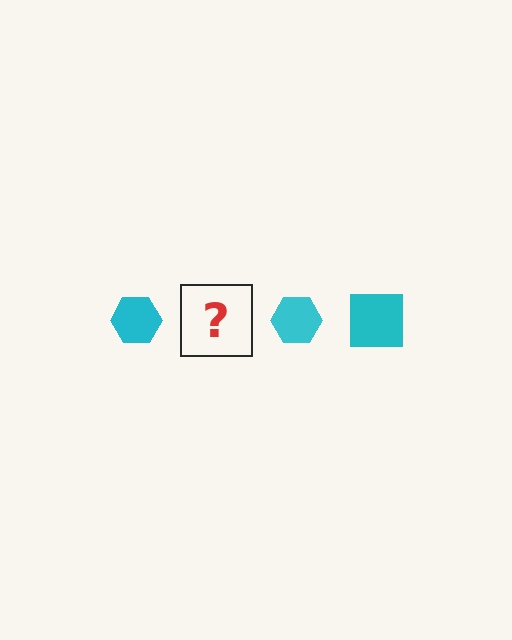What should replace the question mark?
The question mark should be replaced with a cyan square.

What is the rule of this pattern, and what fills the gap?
The rule is that the pattern cycles through hexagon, square shapes in cyan. The gap should be filled with a cyan square.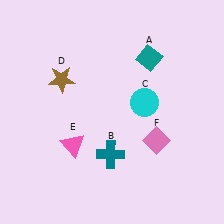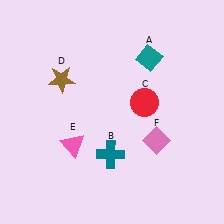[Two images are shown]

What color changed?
The circle (C) changed from cyan in Image 1 to red in Image 2.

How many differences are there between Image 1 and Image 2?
There is 1 difference between the two images.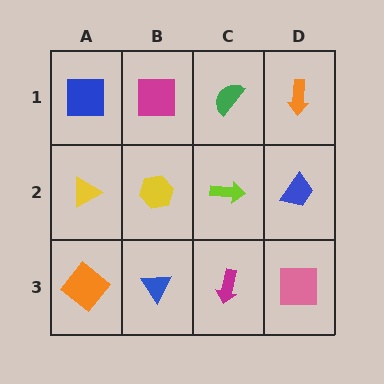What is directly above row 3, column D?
A blue trapezoid.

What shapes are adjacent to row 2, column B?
A magenta square (row 1, column B), a blue triangle (row 3, column B), a yellow triangle (row 2, column A), a lime arrow (row 2, column C).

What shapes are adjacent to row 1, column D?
A blue trapezoid (row 2, column D), a green semicircle (row 1, column C).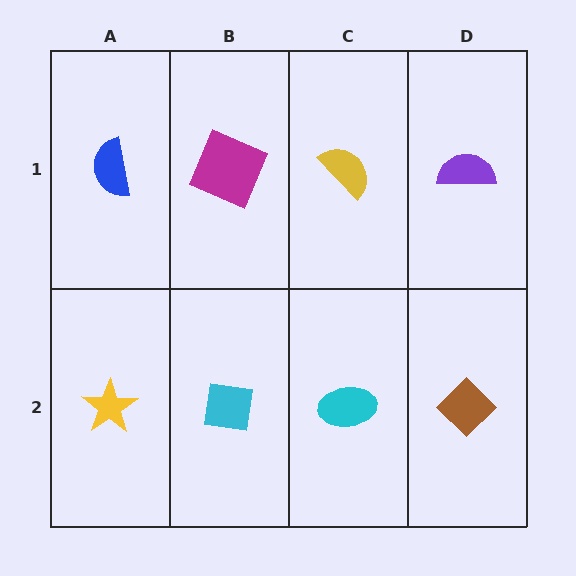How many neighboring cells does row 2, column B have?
3.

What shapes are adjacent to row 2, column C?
A yellow semicircle (row 1, column C), a cyan square (row 2, column B), a brown diamond (row 2, column D).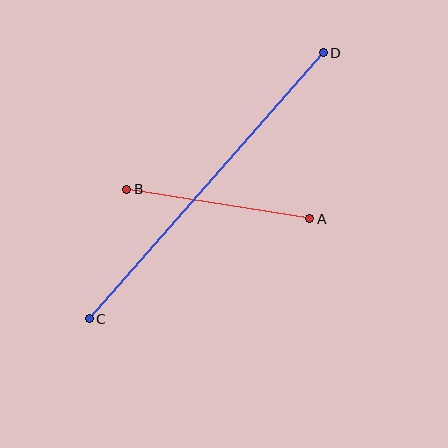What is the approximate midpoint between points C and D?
The midpoint is at approximately (206, 186) pixels.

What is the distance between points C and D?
The distance is approximately 354 pixels.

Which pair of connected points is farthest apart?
Points C and D are farthest apart.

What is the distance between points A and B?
The distance is approximately 185 pixels.